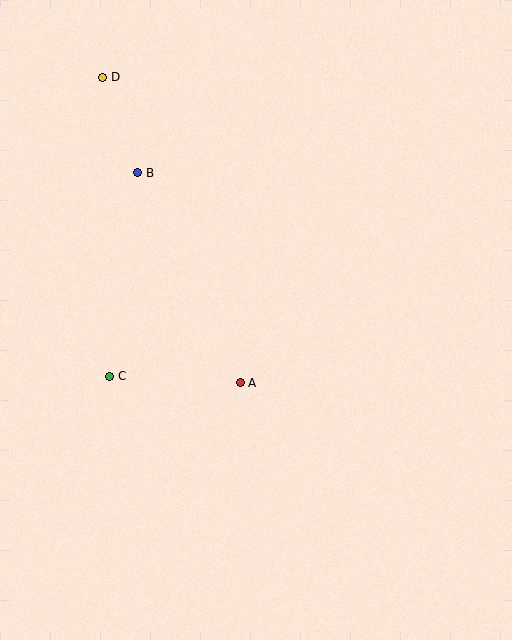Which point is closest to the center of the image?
Point A at (240, 383) is closest to the center.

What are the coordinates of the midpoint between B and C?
The midpoint between B and C is at (124, 275).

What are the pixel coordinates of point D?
Point D is at (103, 77).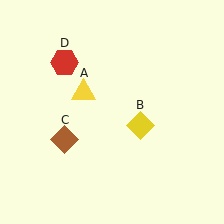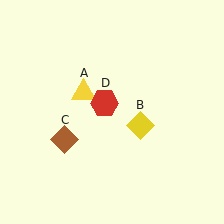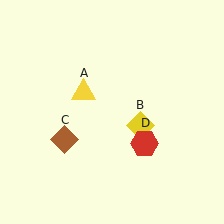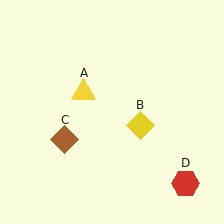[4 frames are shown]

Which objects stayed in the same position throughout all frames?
Yellow triangle (object A) and yellow diamond (object B) and brown diamond (object C) remained stationary.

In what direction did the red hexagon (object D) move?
The red hexagon (object D) moved down and to the right.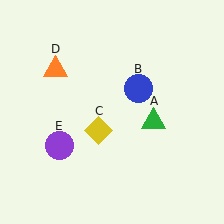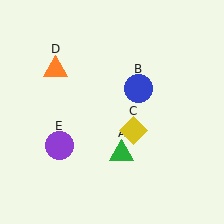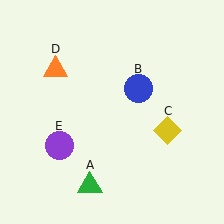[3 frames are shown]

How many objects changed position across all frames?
2 objects changed position: green triangle (object A), yellow diamond (object C).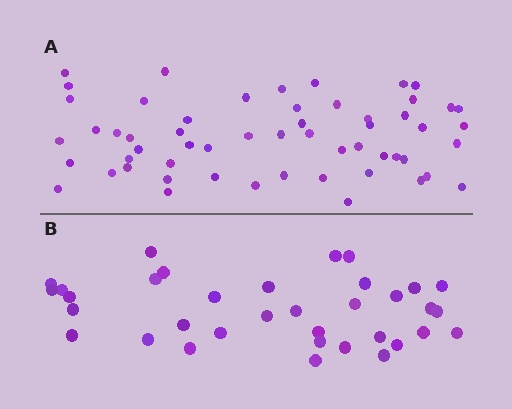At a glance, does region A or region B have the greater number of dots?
Region A (the top region) has more dots.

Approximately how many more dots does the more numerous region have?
Region A has approximately 20 more dots than region B.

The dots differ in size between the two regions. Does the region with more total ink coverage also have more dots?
No. Region B has more total ink coverage because its dots are larger, but region A actually contains more individual dots. Total area can be misleading — the number of items is what matters here.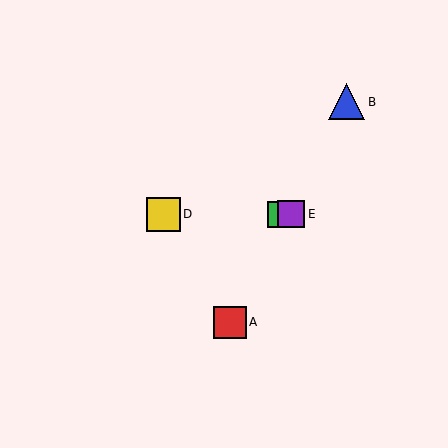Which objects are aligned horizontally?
Objects C, D, E are aligned horizontally.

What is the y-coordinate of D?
Object D is at y≈214.